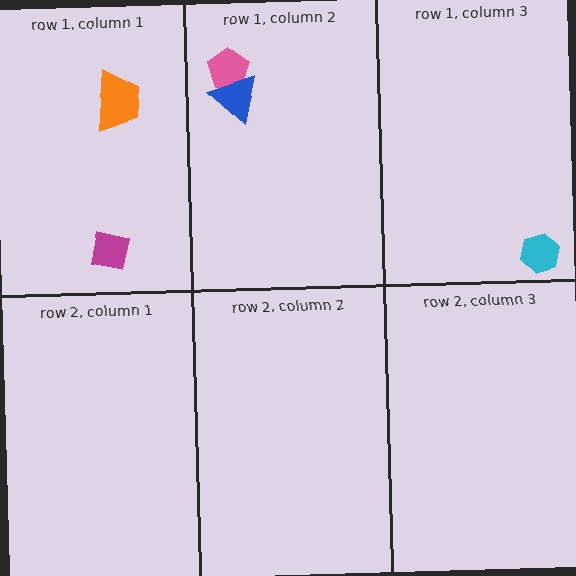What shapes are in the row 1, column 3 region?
The cyan hexagon.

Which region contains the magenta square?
The row 1, column 1 region.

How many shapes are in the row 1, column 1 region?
2.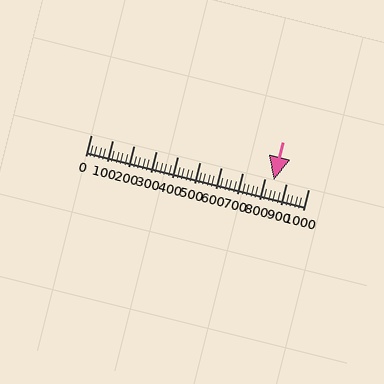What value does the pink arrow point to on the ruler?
The pink arrow points to approximately 840.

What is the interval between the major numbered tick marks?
The major tick marks are spaced 100 units apart.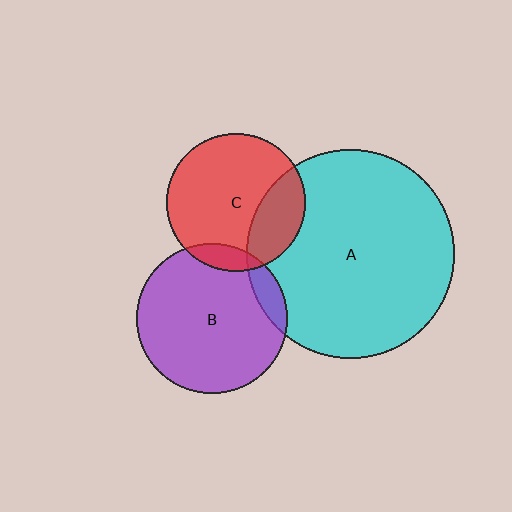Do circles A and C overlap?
Yes.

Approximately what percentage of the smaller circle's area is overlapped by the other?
Approximately 25%.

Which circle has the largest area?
Circle A (cyan).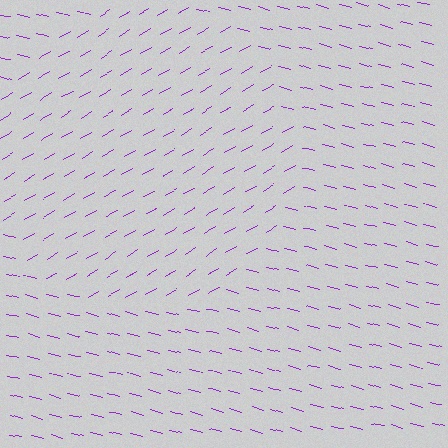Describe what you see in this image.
The image is filled with small purple line segments. A circle region in the image has lines oriented differently from the surrounding lines, creating a visible texture boundary.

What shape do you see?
I see a circle.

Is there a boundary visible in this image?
Yes, there is a texture boundary formed by a change in line orientation.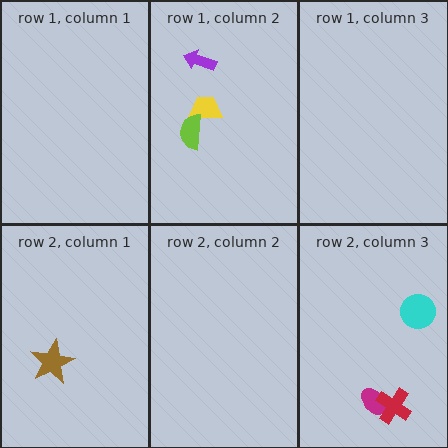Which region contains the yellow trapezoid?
The row 1, column 2 region.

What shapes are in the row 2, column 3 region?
The cyan circle, the magenta ellipse, the red cross.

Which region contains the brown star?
The row 2, column 1 region.